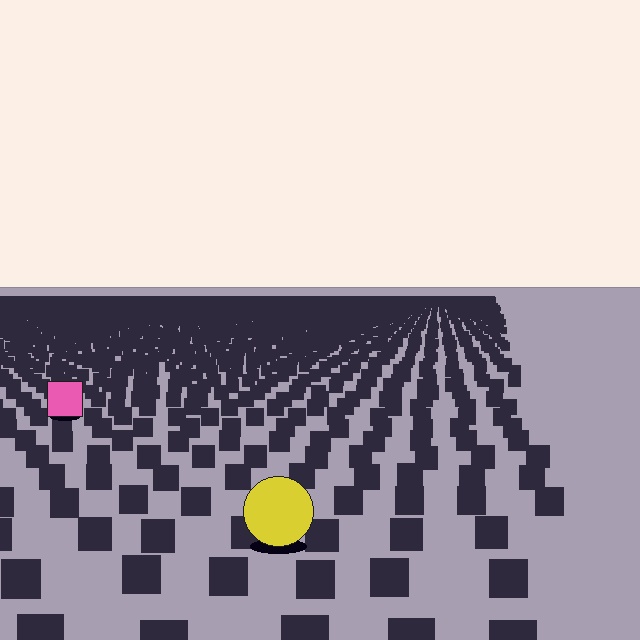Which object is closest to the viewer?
The yellow circle is closest. The texture marks near it are larger and more spread out.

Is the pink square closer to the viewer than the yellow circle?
No. The yellow circle is closer — you can tell from the texture gradient: the ground texture is coarser near it.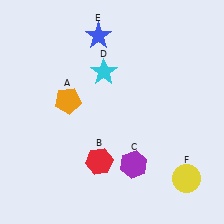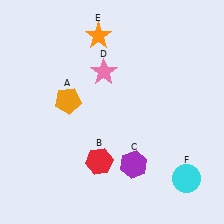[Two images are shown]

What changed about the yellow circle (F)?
In Image 1, F is yellow. In Image 2, it changed to cyan.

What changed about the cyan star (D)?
In Image 1, D is cyan. In Image 2, it changed to pink.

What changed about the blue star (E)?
In Image 1, E is blue. In Image 2, it changed to orange.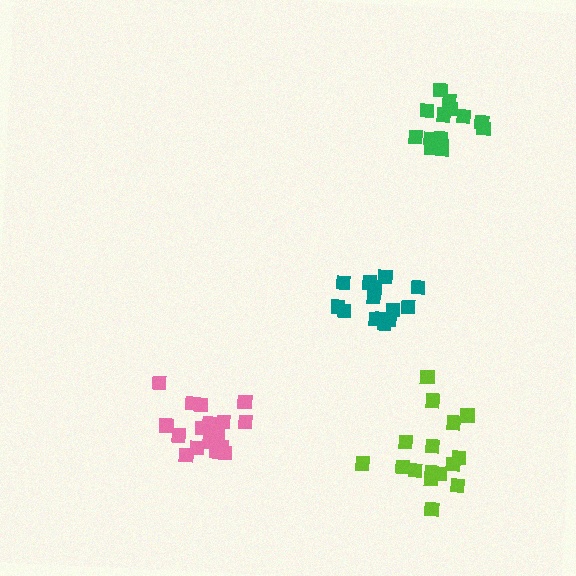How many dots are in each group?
Group 1: 14 dots, Group 2: 18 dots, Group 3: 15 dots, Group 4: 16 dots (63 total).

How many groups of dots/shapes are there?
There are 4 groups.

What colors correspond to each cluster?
The clusters are colored: teal, pink, green, lime.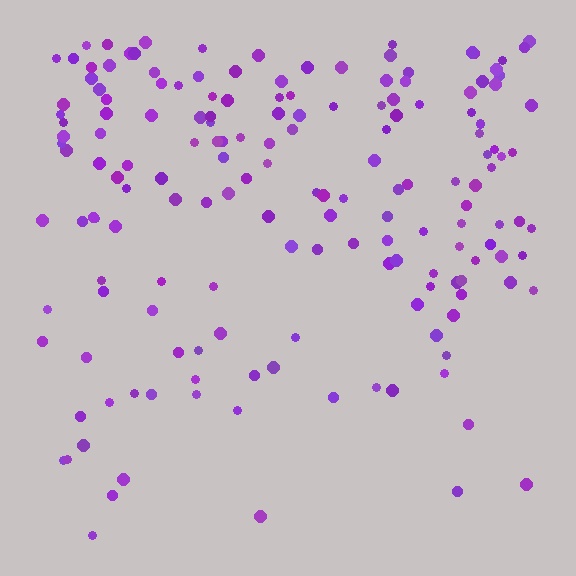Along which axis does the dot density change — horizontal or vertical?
Vertical.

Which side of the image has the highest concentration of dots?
The top.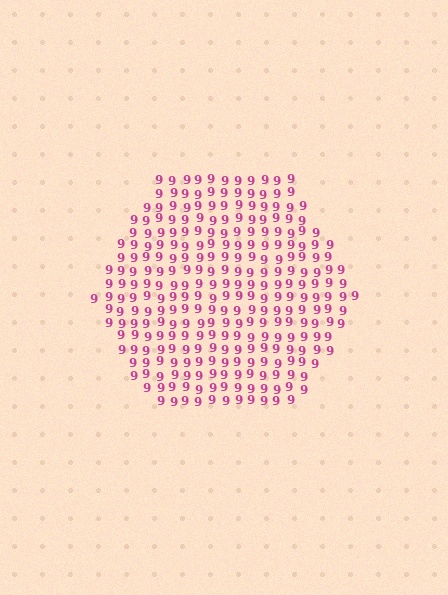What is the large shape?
The large shape is a hexagon.